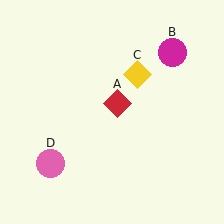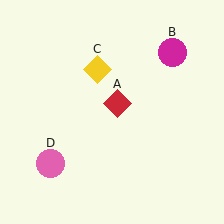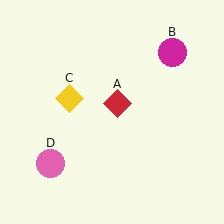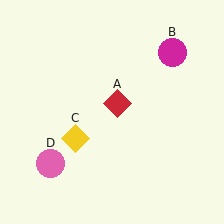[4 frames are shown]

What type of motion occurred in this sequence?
The yellow diamond (object C) rotated counterclockwise around the center of the scene.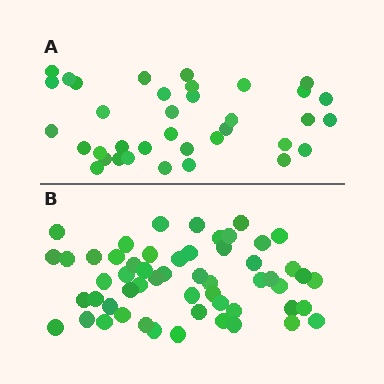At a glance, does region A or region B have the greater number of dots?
Region B (the bottom region) has more dots.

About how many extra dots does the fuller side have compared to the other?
Region B has approximately 20 more dots than region A.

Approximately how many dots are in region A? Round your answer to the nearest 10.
About 40 dots. (The exact count is 36, which rounds to 40.)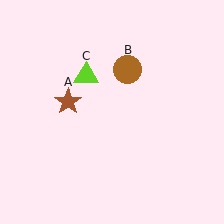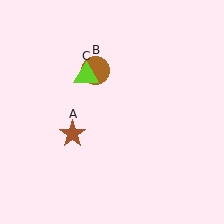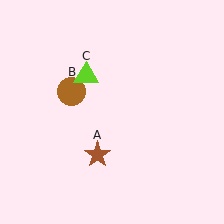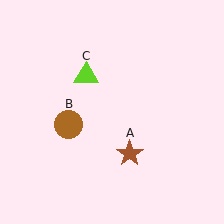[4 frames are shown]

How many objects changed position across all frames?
2 objects changed position: brown star (object A), brown circle (object B).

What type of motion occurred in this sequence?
The brown star (object A), brown circle (object B) rotated counterclockwise around the center of the scene.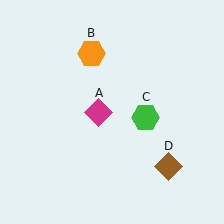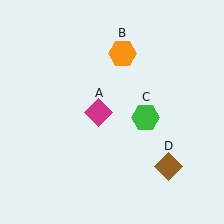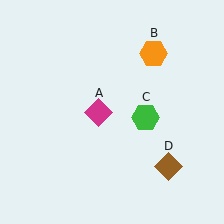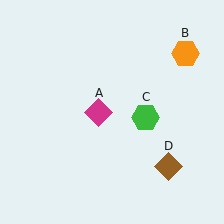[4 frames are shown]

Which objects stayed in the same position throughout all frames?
Magenta diamond (object A) and green hexagon (object C) and brown diamond (object D) remained stationary.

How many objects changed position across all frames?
1 object changed position: orange hexagon (object B).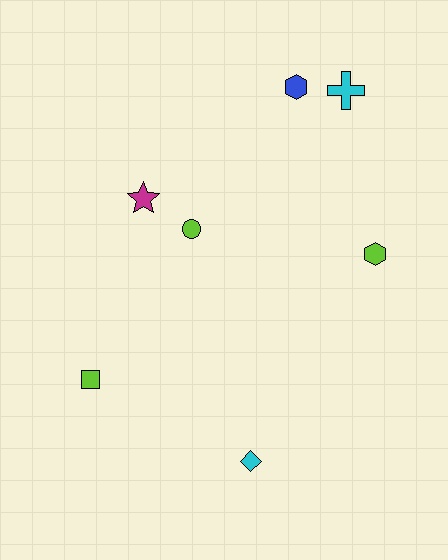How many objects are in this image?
There are 7 objects.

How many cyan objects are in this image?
There are 2 cyan objects.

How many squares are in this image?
There is 1 square.